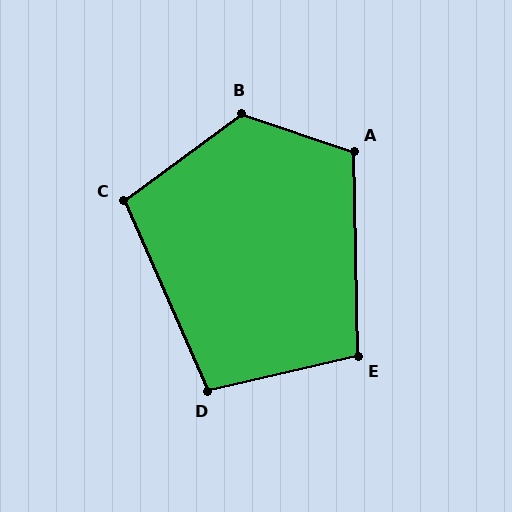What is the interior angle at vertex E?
Approximately 102 degrees (obtuse).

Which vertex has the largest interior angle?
B, at approximately 125 degrees.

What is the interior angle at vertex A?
Approximately 110 degrees (obtuse).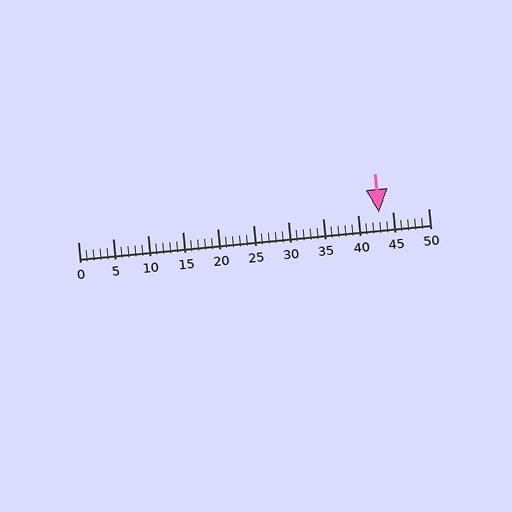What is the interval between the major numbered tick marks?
The major tick marks are spaced 5 units apart.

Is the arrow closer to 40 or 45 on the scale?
The arrow is closer to 45.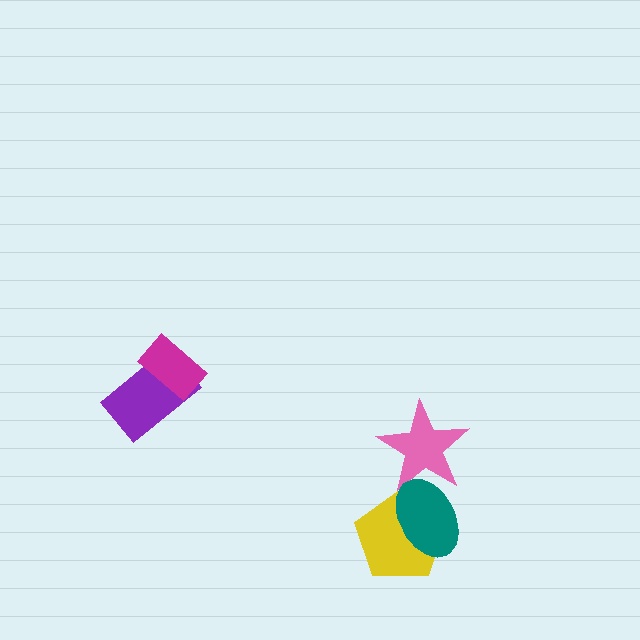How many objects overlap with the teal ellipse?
2 objects overlap with the teal ellipse.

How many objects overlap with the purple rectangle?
1 object overlaps with the purple rectangle.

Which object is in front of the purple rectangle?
The magenta rectangle is in front of the purple rectangle.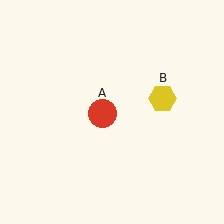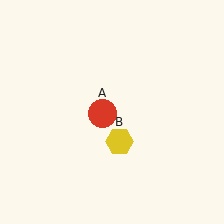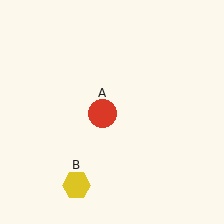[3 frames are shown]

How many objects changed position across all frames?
1 object changed position: yellow hexagon (object B).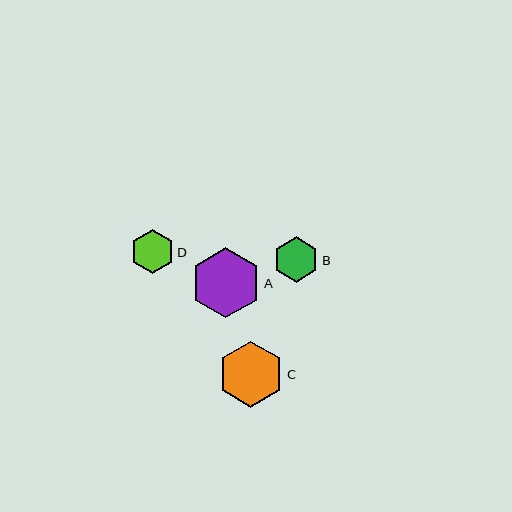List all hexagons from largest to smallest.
From largest to smallest: A, C, B, D.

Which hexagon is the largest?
Hexagon A is the largest with a size of approximately 70 pixels.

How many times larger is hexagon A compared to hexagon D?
Hexagon A is approximately 1.6 times the size of hexagon D.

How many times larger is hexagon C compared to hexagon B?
Hexagon C is approximately 1.5 times the size of hexagon B.